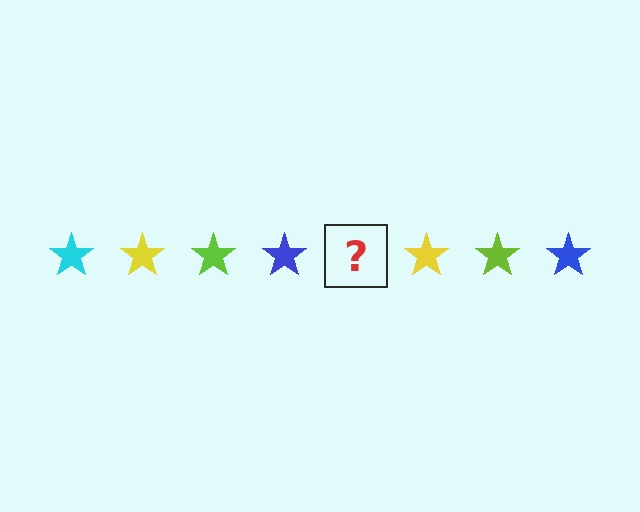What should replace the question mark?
The question mark should be replaced with a cyan star.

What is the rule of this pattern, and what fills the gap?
The rule is that the pattern cycles through cyan, yellow, lime, blue stars. The gap should be filled with a cyan star.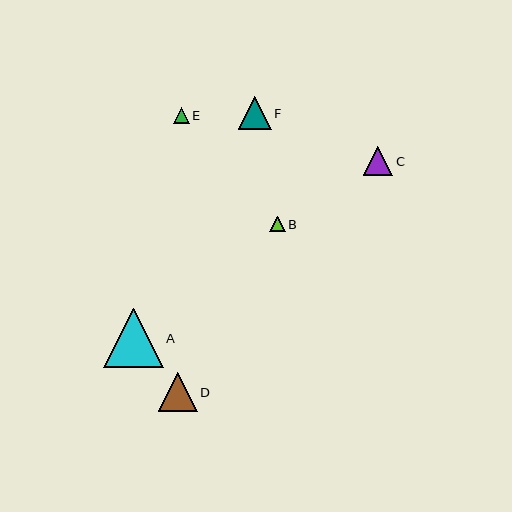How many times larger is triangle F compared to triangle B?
Triangle F is approximately 2.1 times the size of triangle B.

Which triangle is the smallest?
Triangle B is the smallest with a size of approximately 15 pixels.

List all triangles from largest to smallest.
From largest to smallest: A, D, F, C, E, B.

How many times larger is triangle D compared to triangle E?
Triangle D is approximately 2.4 times the size of triangle E.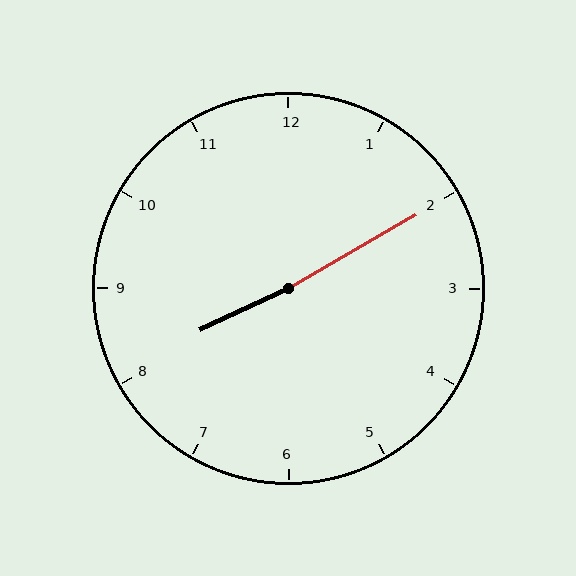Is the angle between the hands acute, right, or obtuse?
It is obtuse.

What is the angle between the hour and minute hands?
Approximately 175 degrees.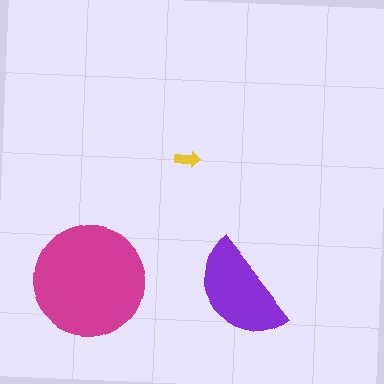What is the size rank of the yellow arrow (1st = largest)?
3rd.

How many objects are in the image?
There are 3 objects in the image.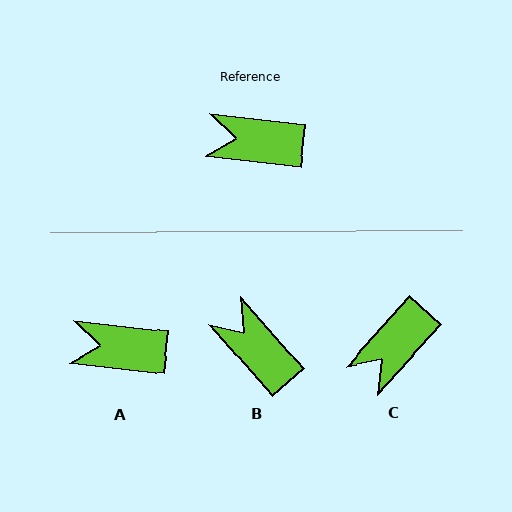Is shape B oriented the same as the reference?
No, it is off by about 42 degrees.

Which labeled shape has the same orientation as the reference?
A.